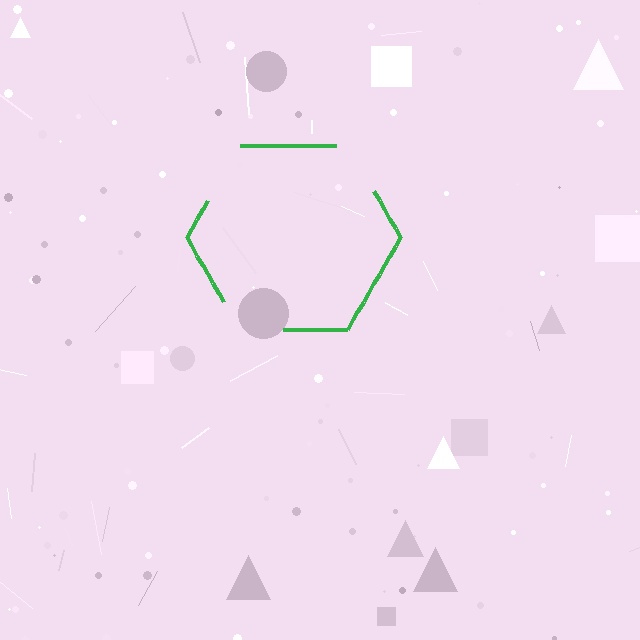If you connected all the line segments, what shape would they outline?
They would outline a hexagon.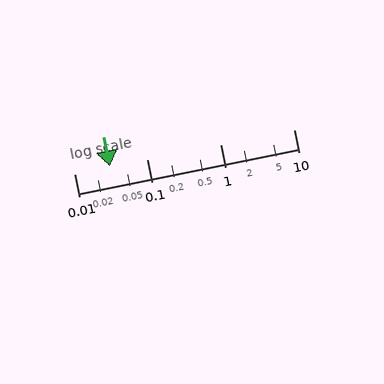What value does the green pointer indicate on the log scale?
The pointer indicates approximately 0.031.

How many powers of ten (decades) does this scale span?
The scale spans 3 decades, from 0.01 to 10.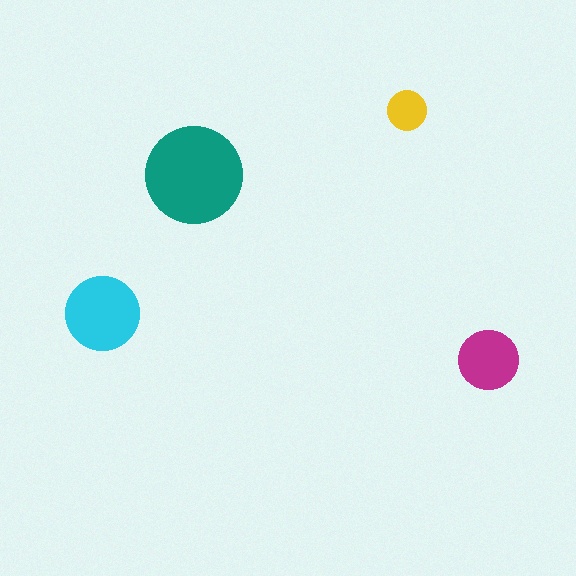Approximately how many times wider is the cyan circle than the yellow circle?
About 2 times wider.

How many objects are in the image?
There are 4 objects in the image.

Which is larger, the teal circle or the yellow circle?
The teal one.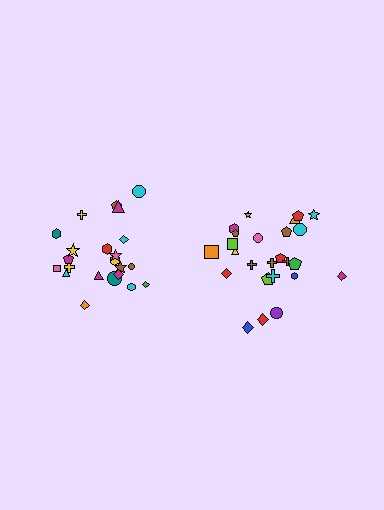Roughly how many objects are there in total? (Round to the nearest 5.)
Roughly 45 objects in total.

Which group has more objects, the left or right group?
The right group.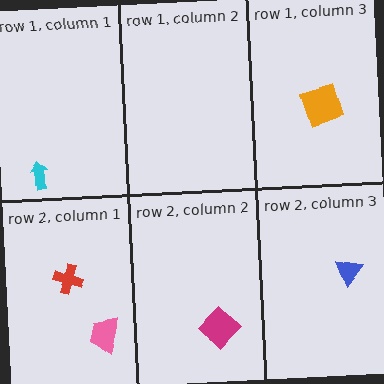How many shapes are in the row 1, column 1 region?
1.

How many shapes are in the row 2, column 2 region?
1.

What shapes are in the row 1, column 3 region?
The orange square.